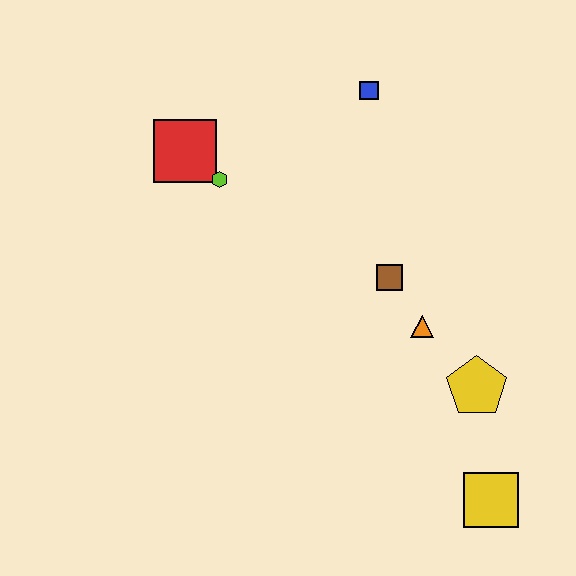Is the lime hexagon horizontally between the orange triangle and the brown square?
No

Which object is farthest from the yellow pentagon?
The red square is farthest from the yellow pentagon.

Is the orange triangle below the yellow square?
No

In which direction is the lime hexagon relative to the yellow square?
The lime hexagon is above the yellow square.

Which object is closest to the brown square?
The orange triangle is closest to the brown square.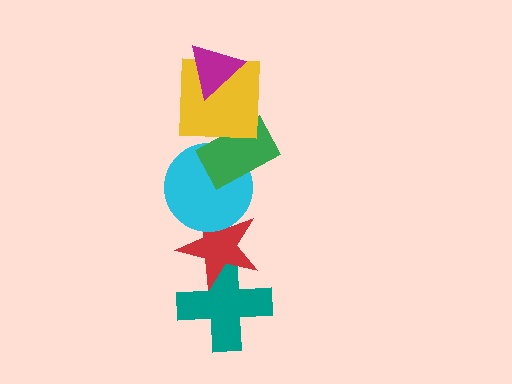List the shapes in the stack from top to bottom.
From top to bottom: the magenta triangle, the yellow square, the green rectangle, the cyan circle, the red star, the teal cross.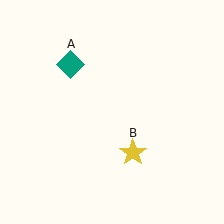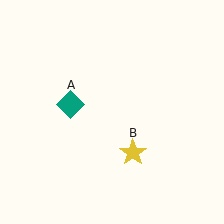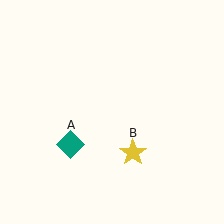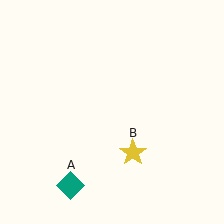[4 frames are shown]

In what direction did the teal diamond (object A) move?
The teal diamond (object A) moved down.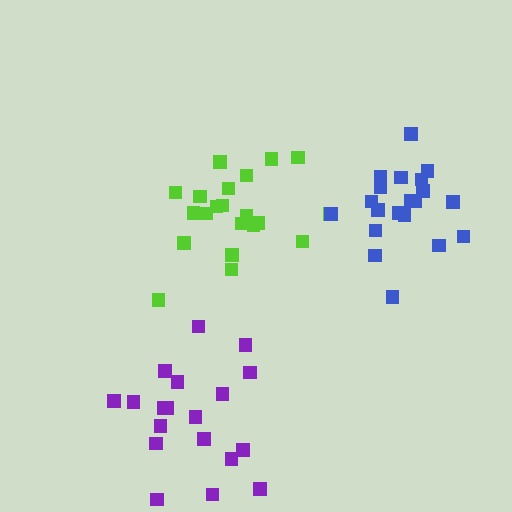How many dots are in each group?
Group 1: 21 dots, Group 2: 19 dots, Group 3: 20 dots (60 total).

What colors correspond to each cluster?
The clusters are colored: lime, purple, blue.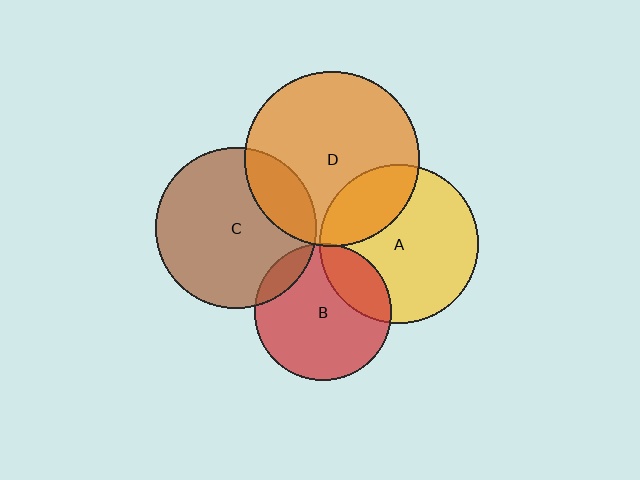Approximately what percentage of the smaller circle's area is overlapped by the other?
Approximately 25%.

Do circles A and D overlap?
Yes.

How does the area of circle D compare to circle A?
Approximately 1.2 times.